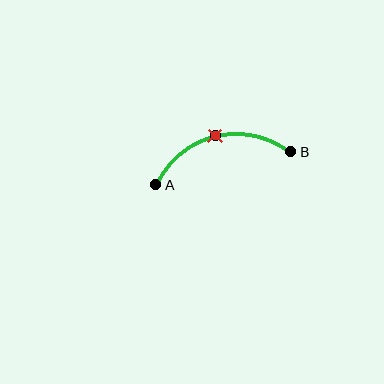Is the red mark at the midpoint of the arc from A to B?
Yes. The red mark lies on the arc at equal arc-length from both A and B — it is the arc midpoint.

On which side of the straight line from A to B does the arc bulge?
The arc bulges above the straight line connecting A and B.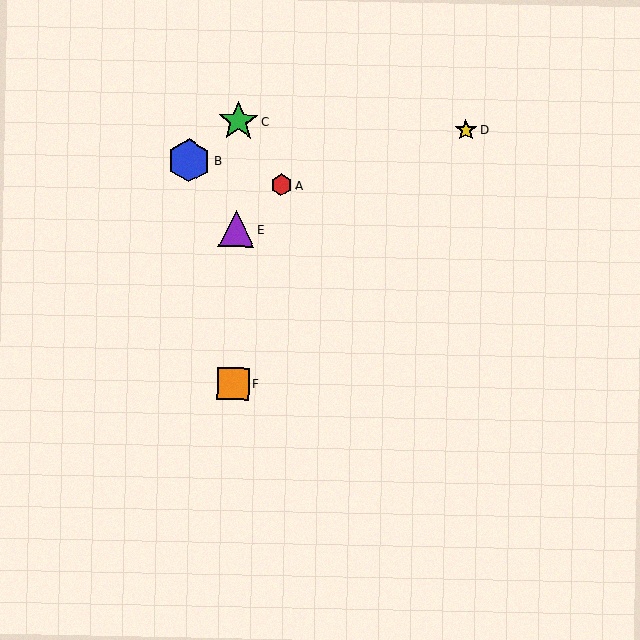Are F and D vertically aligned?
No, F is at x≈233 and D is at x≈466.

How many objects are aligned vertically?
3 objects (C, E, F) are aligned vertically.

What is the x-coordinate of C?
Object C is at x≈238.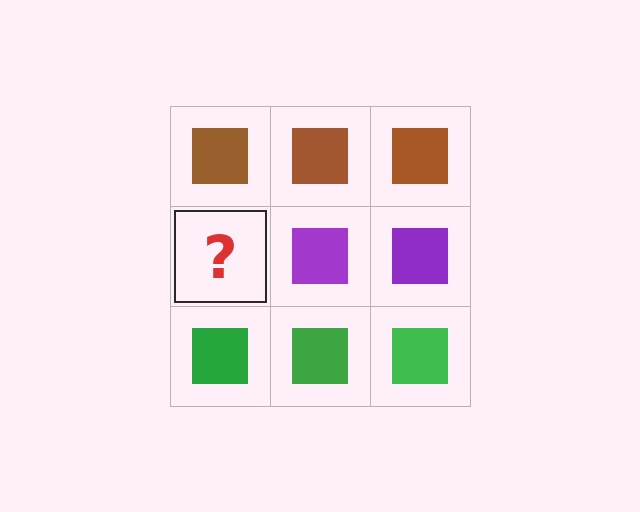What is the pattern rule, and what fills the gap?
The rule is that each row has a consistent color. The gap should be filled with a purple square.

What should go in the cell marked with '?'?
The missing cell should contain a purple square.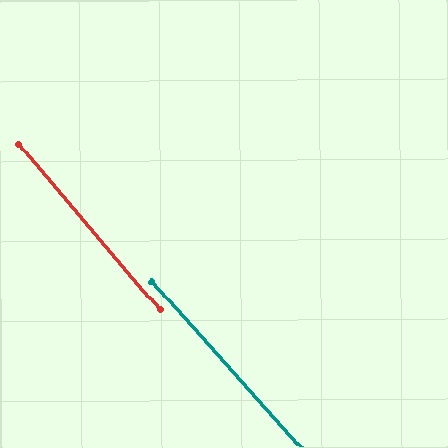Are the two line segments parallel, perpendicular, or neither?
Parallel — their directions differ by only 1.6°.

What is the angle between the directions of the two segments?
Approximately 2 degrees.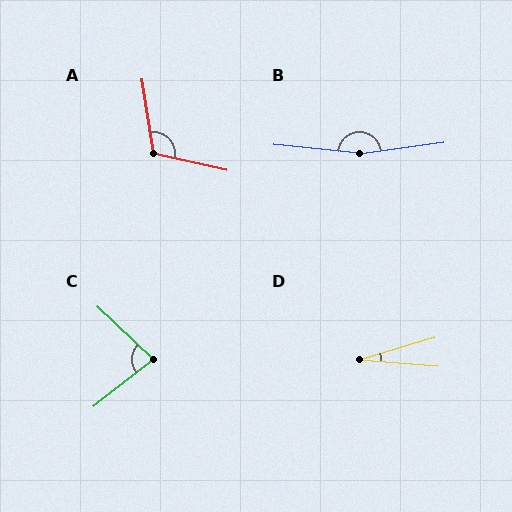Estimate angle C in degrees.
Approximately 82 degrees.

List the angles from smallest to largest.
D (21°), C (82°), A (111°), B (167°).